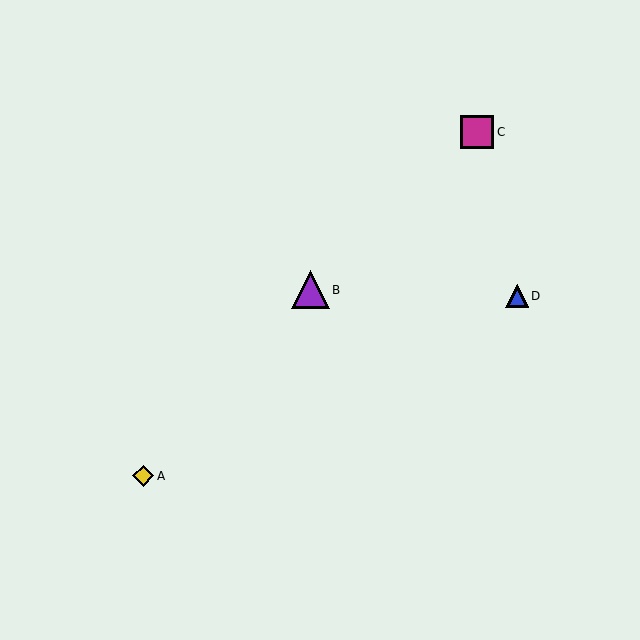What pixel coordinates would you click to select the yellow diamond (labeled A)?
Click at (143, 476) to select the yellow diamond A.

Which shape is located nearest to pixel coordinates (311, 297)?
The purple triangle (labeled B) at (310, 290) is nearest to that location.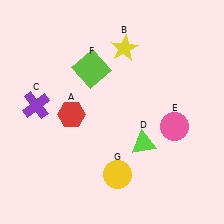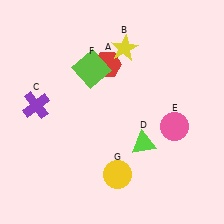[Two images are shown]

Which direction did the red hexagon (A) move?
The red hexagon (A) moved up.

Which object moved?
The red hexagon (A) moved up.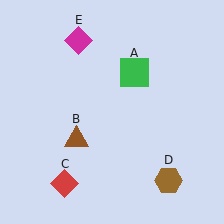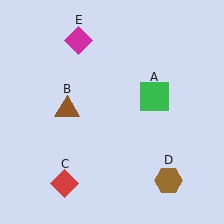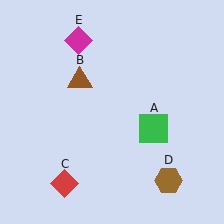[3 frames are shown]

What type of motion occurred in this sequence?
The green square (object A), brown triangle (object B) rotated clockwise around the center of the scene.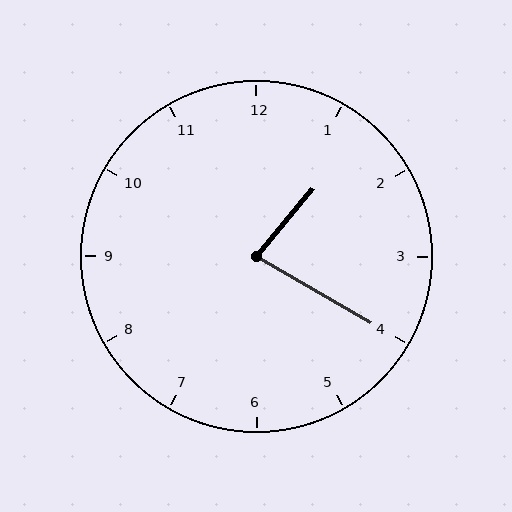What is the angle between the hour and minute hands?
Approximately 80 degrees.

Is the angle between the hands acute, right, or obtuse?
It is acute.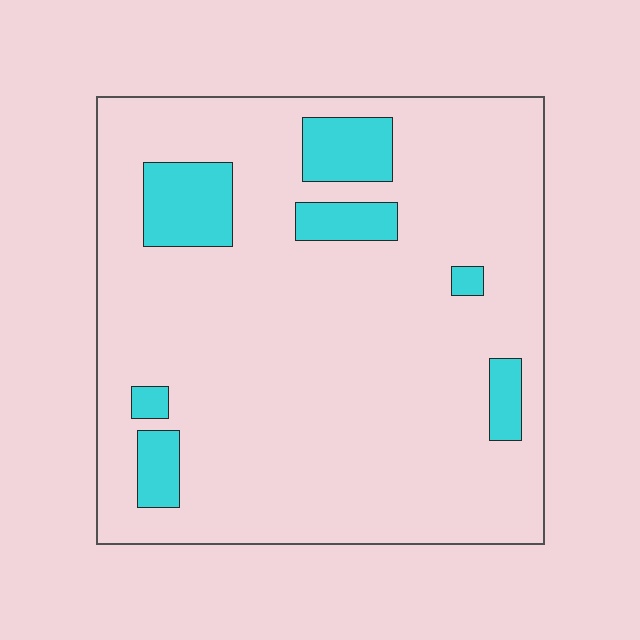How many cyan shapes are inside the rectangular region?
7.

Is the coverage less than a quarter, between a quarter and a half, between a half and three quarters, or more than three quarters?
Less than a quarter.